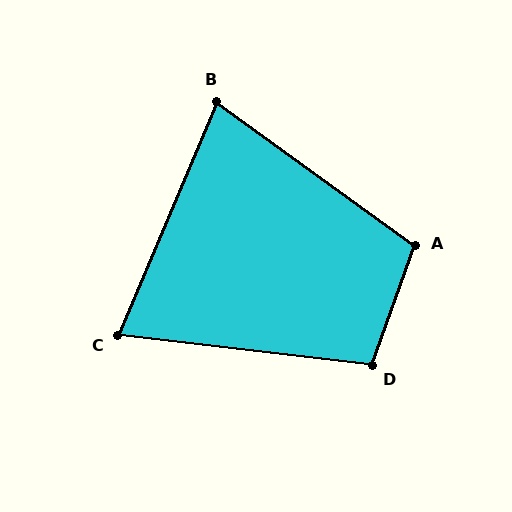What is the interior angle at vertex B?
Approximately 77 degrees (acute).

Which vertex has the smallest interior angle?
C, at approximately 74 degrees.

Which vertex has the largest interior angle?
A, at approximately 106 degrees.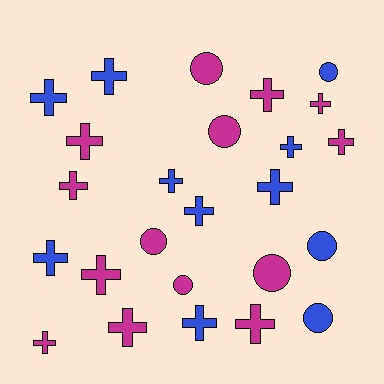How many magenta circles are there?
There are 5 magenta circles.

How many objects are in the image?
There are 25 objects.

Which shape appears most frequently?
Cross, with 17 objects.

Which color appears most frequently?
Magenta, with 14 objects.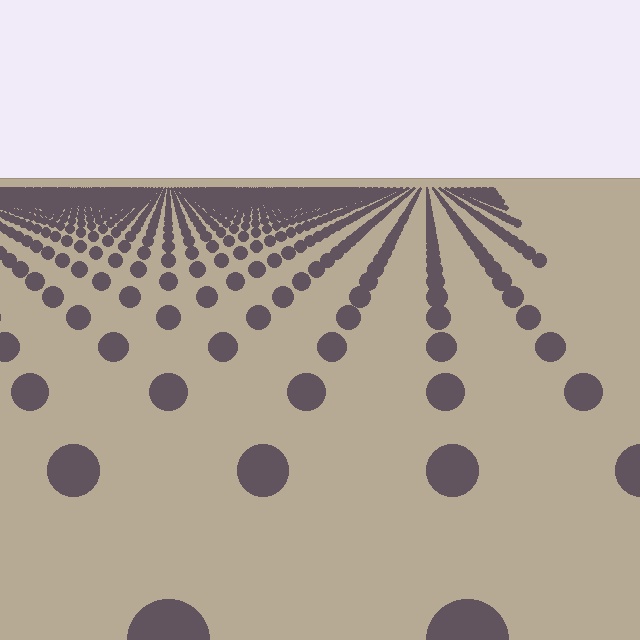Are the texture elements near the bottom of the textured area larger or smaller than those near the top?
Larger. Near the bottom, elements are closer to the viewer and appear at a bigger on-screen size.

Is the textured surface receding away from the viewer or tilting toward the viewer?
The surface is receding away from the viewer. Texture elements get smaller and denser toward the top.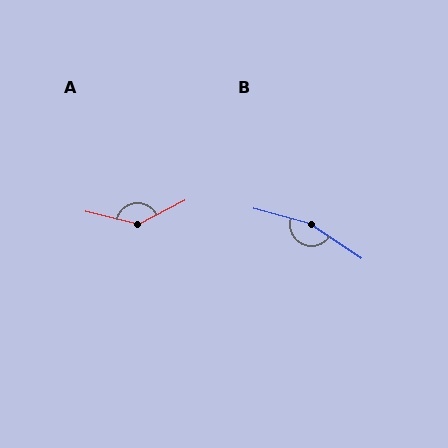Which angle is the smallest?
A, at approximately 139 degrees.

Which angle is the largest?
B, at approximately 161 degrees.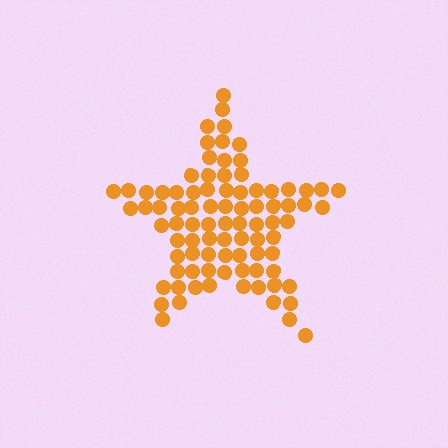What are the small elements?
The small elements are circles.